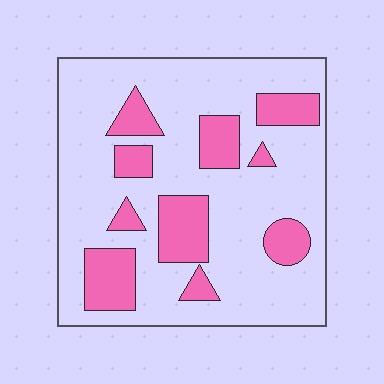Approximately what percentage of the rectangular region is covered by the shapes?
Approximately 25%.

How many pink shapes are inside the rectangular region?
10.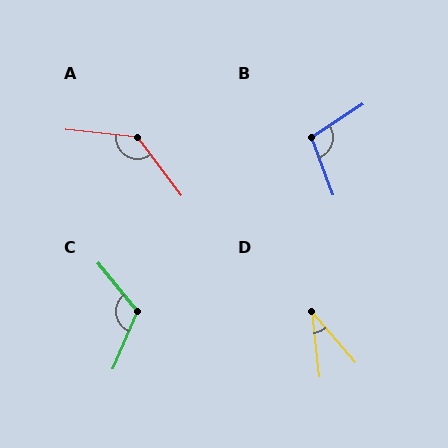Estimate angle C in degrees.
Approximately 117 degrees.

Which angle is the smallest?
D, at approximately 34 degrees.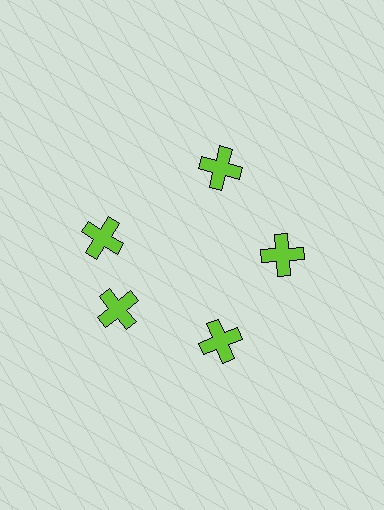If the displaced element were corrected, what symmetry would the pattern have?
It would have 5-fold rotational symmetry — the pattern would map onto itself every 72 degrees.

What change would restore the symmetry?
The symmetry would be restored by rotating it back into even spacing with its neighbors so that all 5 crosses sit at equal angles and equal distance from the center.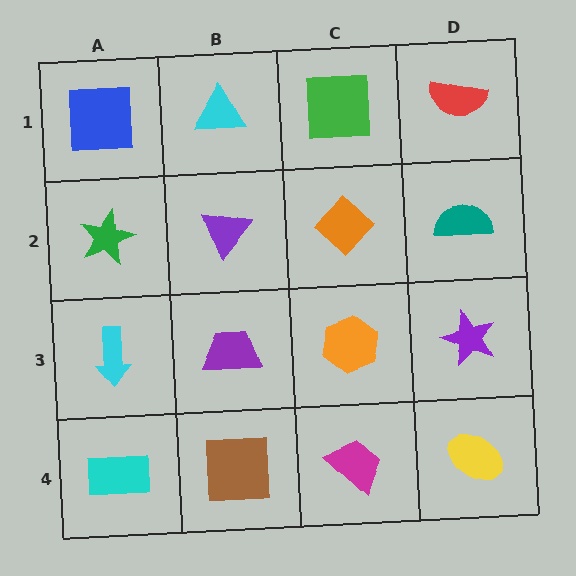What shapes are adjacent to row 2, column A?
A blue square (row 1, column A), a cyan arrow (row 3, column A), a purple triangle (row 2, column B).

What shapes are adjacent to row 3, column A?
A green star (row 2, column A), a cyan rectangle (row 4, column A), a purple trapezoid (row 3, column B).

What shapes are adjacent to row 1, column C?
An orange diamond (row 2, column C), a cyan triangle (row 1, column B), a red semicircle (row 1, column D).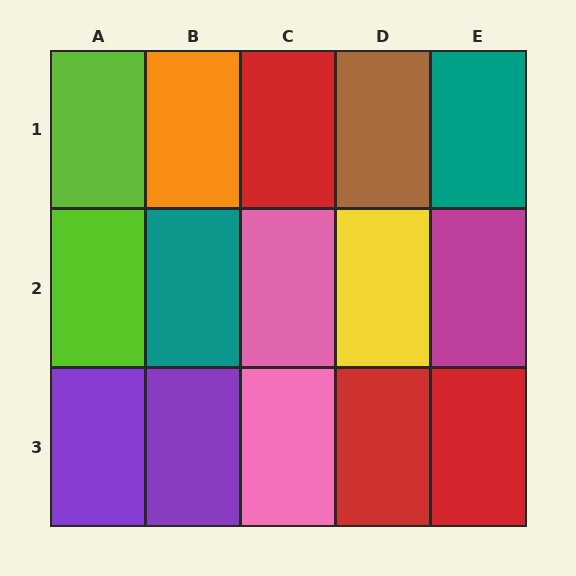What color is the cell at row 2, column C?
Pink.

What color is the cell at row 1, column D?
Brown.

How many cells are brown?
1 cell is brown.